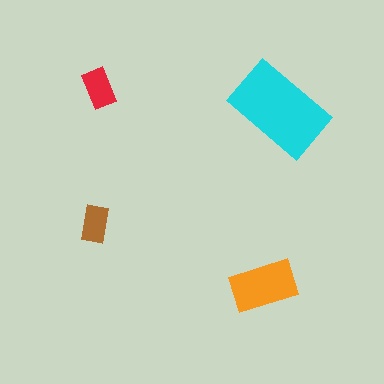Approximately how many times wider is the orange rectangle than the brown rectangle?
About 1.5 times wider.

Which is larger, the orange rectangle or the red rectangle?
The orange one.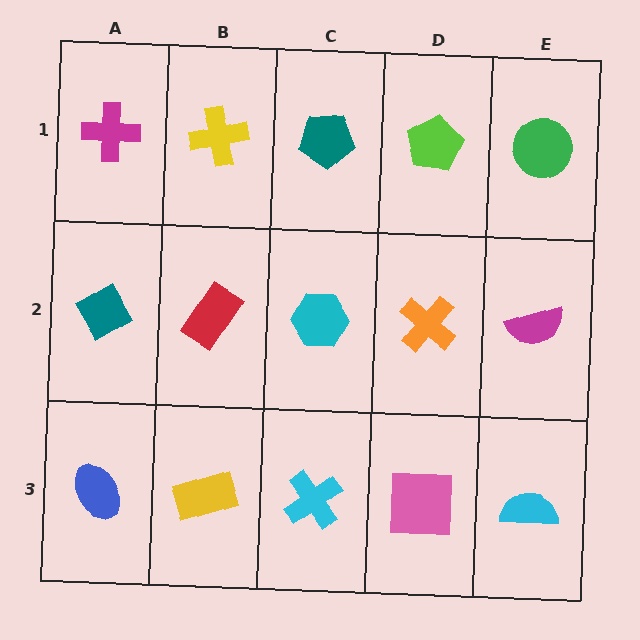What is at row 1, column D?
A lime pentagon.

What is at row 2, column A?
A teal diamond.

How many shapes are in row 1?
5 shapes.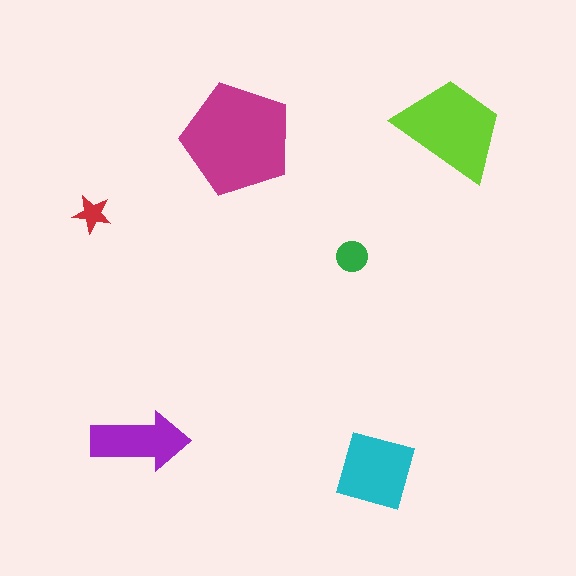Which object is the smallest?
The red star.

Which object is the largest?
The magenta pentagon.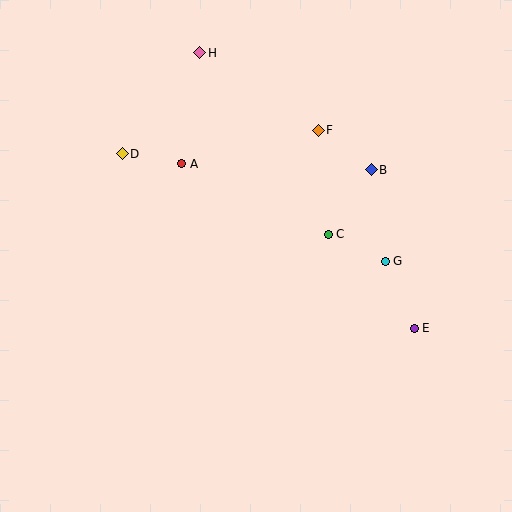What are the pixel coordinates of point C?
Point C is at (328, 234).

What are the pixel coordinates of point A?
Point A is at (182, 164).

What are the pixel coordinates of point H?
Point H is at (200, 53).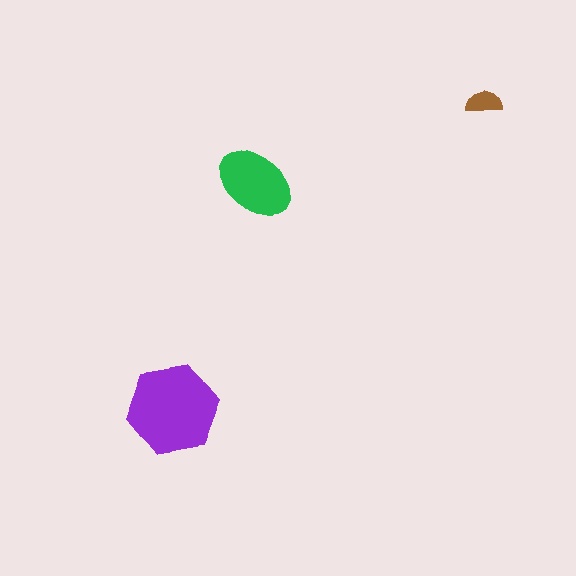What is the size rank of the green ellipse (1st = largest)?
2nd.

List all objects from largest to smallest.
The purple hexagon, the green ellipse, the brown semicircle.